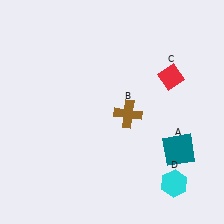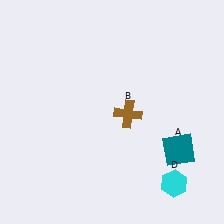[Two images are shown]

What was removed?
The red diamond (C) was removed in Image 2.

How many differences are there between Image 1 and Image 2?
There is 1 difference between the two images.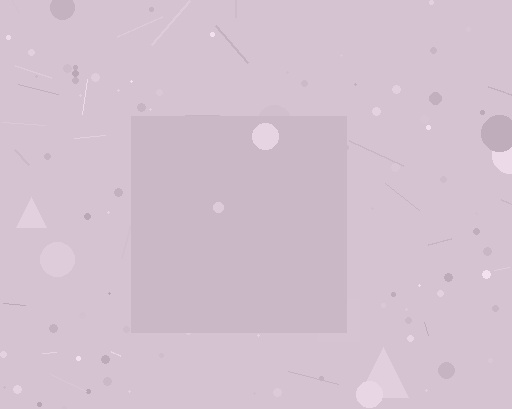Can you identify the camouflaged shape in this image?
The camouflaged shape is a square.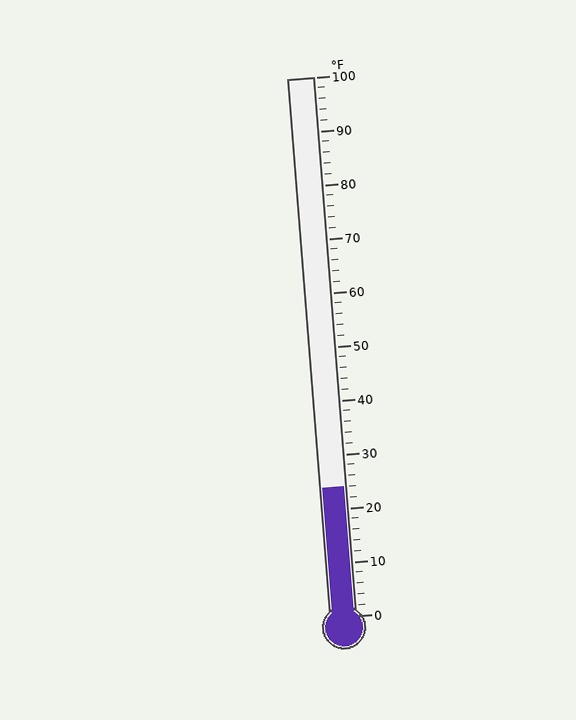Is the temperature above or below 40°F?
The temperature is below 40°F.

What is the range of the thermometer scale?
The thermometer scale ranges from 0°F to 100°F.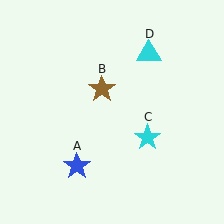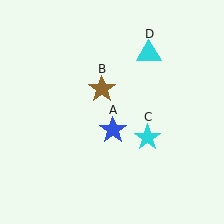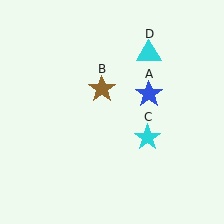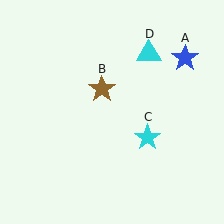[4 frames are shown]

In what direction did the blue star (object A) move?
The blue star (object A) moved up and to the right.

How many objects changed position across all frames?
1 object changed position: blue star (object A).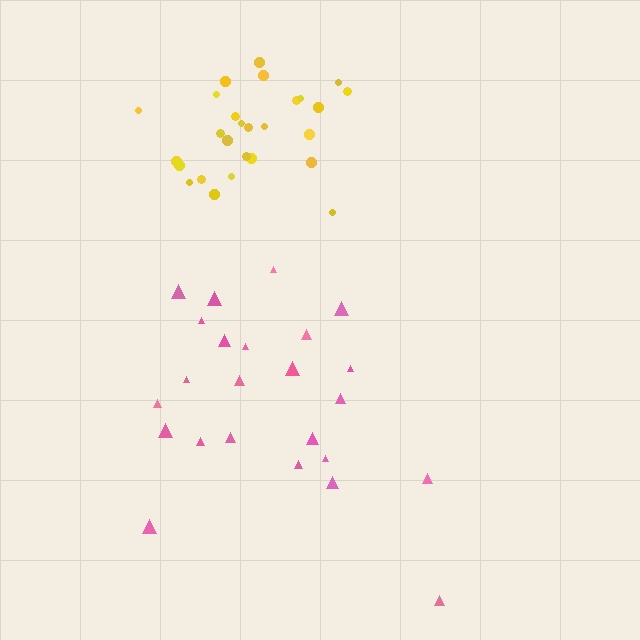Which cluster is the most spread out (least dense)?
Pink.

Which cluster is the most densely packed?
Yellow.